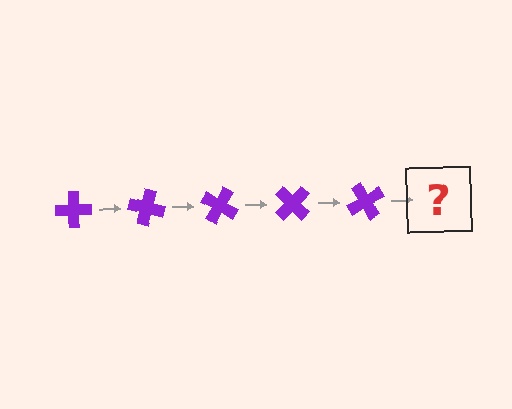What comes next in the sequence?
The next element should be a purple cross rotated 75 degrees.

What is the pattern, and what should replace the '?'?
The pattern is that the cross rotates 15 degrees each step. The '?' should be a purple cross rotated 75 degrees.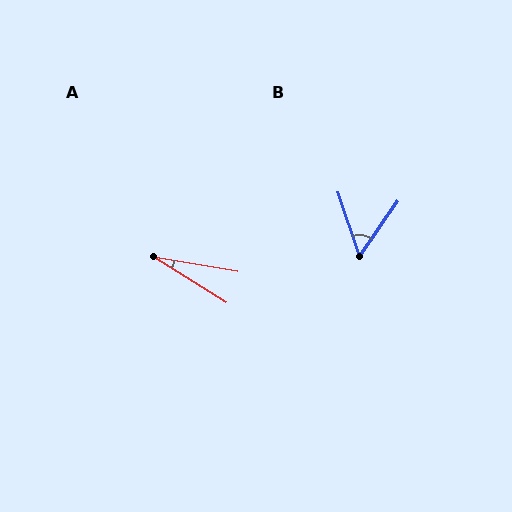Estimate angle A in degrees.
Approximately 22 degrees.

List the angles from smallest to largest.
A (22°), B (53°).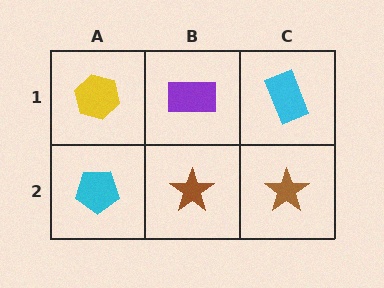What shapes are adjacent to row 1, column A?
A cyan pentagon (row 2, column A), a purple rectangle (row 1, column B).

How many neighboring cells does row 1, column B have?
3.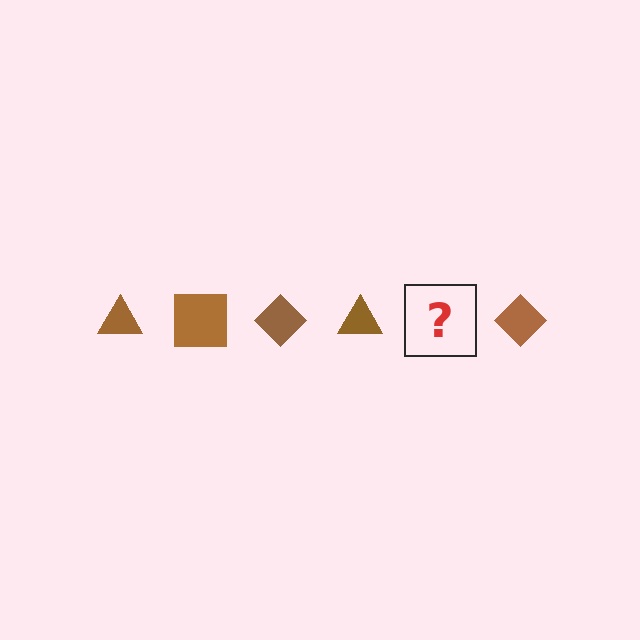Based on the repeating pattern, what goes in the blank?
The blank should be a brown square.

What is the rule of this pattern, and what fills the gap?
The rule is that the pattern cycles through triangle, square, diamond shapes in brown. The gap should be filled with a brown square.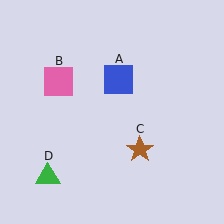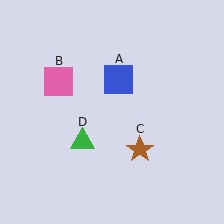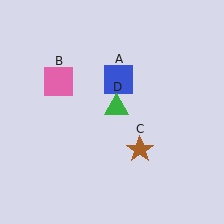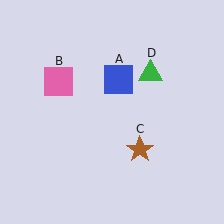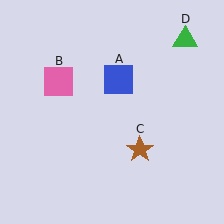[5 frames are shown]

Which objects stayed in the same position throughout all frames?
Blue square (object A) and pink square (object B) and brown star (object C) remained stationary.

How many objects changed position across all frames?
1 object changed position: green triangle (object D).